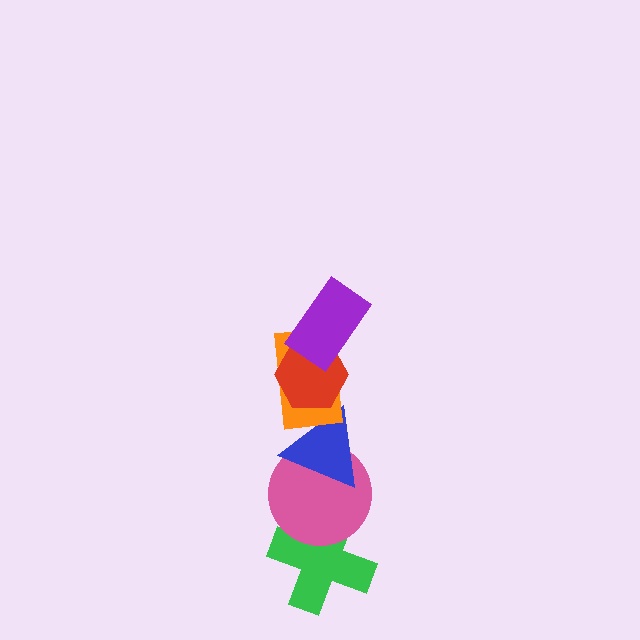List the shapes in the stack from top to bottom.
From top to bottom: the purple rectangle, the red hexagon, the orange rectangle, the blue triangle, the pink circle, the green cross.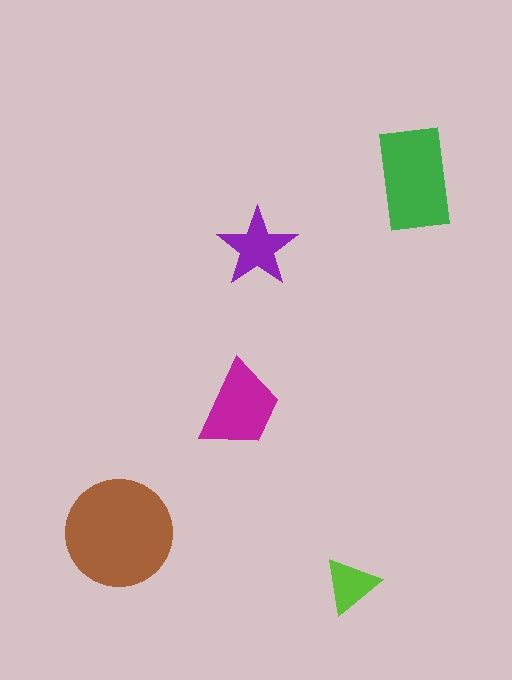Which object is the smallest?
The lime triangle.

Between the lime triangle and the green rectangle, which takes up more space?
The green rectangle.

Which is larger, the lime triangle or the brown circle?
The brown circle.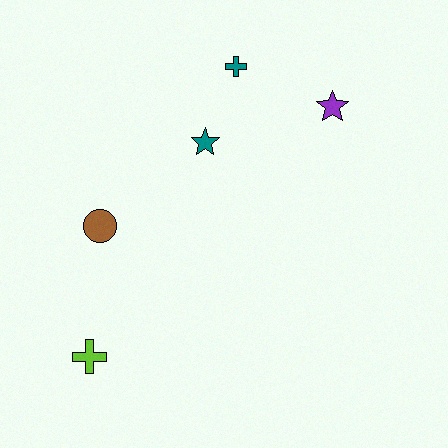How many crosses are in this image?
There are 2 crosses.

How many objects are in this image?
There are 5 objects.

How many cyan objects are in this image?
There are no cyan objects.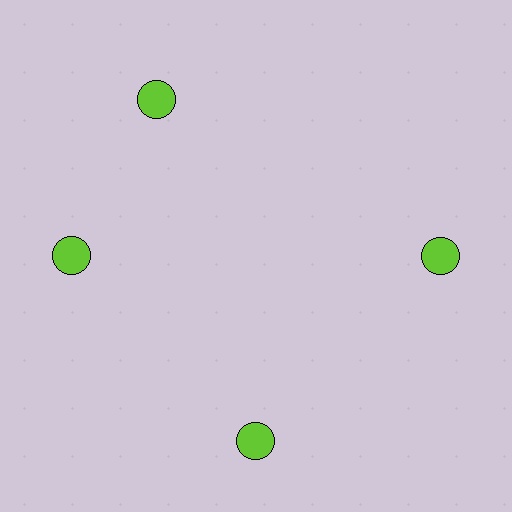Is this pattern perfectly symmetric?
No. The 4 lime circles are arranged in a ring, but one element near the 12 o'clock position is rotated out of alignment along the ring, breaking the 4-fold rotational symmetry.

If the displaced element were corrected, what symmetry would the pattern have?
It would have 4-fold rotational symmetry — the pattern would map onto itself every 90 degrees.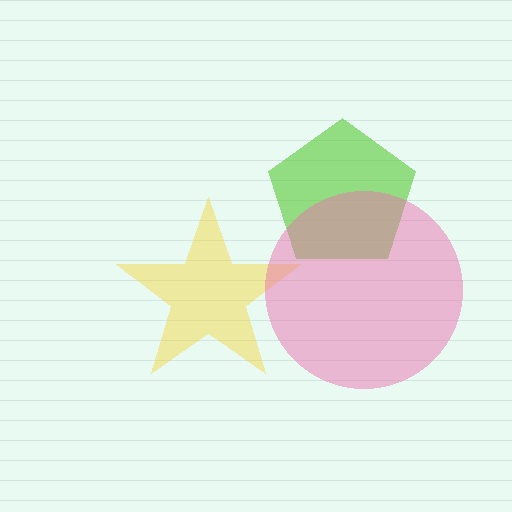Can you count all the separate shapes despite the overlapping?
Yes, there are 3 separate shapes.